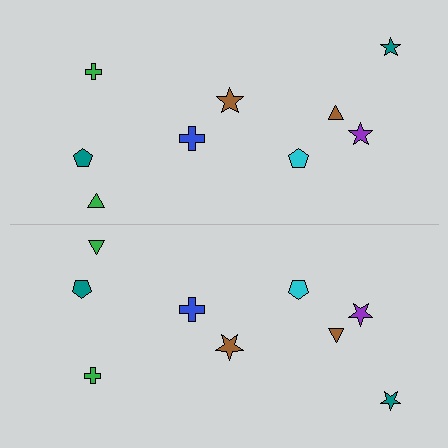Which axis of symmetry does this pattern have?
The pattern has a horizontal axis of symmetry running through the center of the image.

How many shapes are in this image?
There are 18 shapes in this image.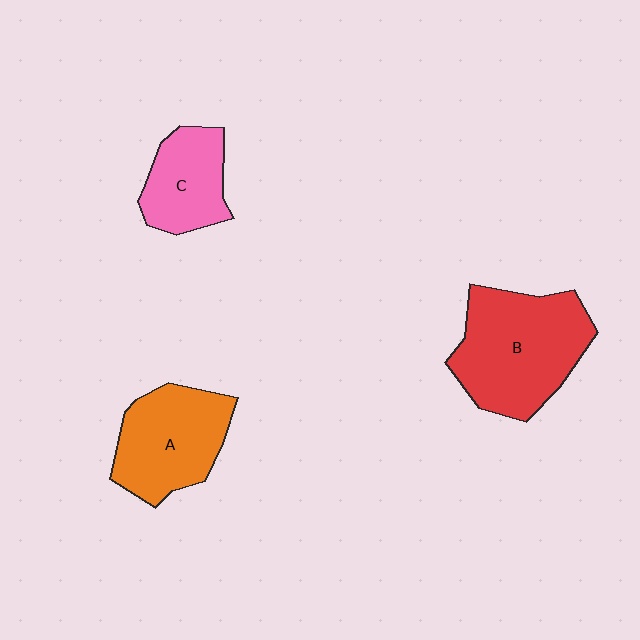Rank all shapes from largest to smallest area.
From largest to smallest: B (red), A (orange), C (pink).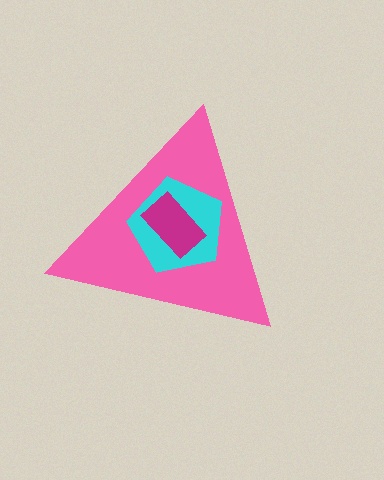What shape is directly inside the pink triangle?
The cyan pentagon.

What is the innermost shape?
The magenta rectangle.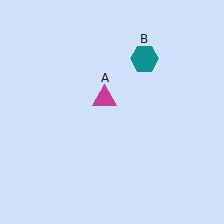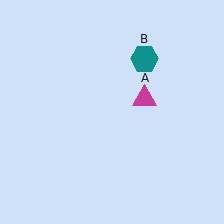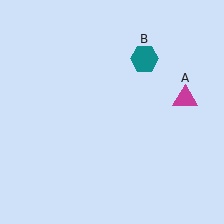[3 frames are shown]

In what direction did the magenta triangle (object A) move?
The magenta triangle (object A) moved right.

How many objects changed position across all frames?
1 object changed position: magenta triangle (object A).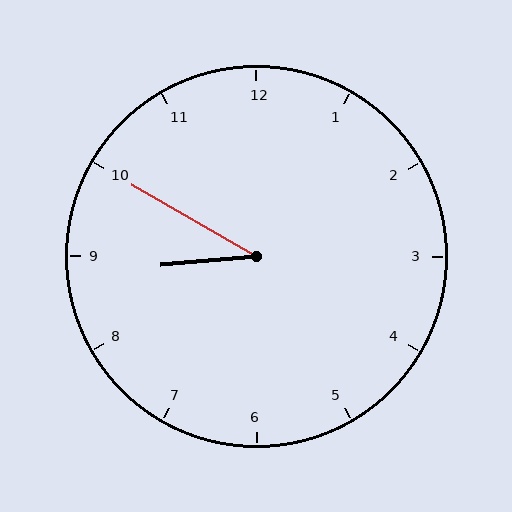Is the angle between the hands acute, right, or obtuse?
It is acute.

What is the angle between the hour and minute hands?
Approximately 35 degrees.